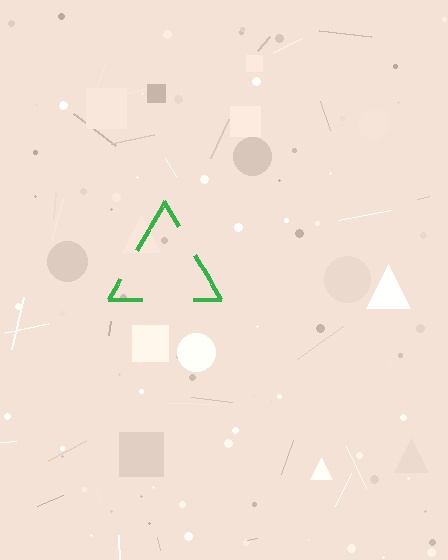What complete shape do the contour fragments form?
The contour fragments form a triangle.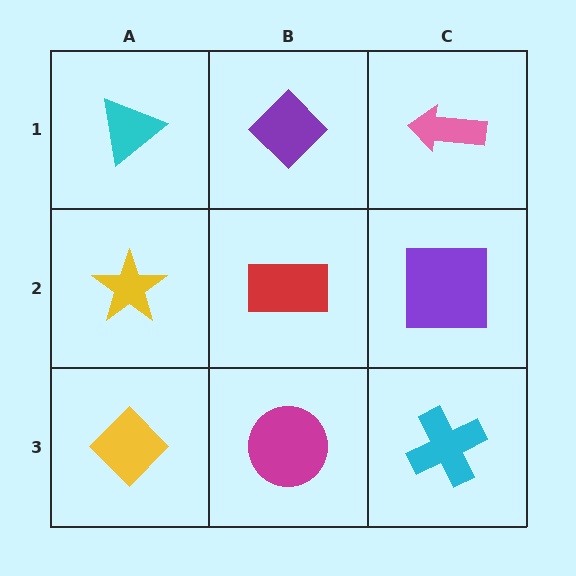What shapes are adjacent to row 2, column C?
A pink arrow (row 1, column C), a cyan cross (row 3, column C), a red rectangle (row 2, column B).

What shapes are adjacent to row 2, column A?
A cyan triangle (row 1, column A), a yellow diamond (row 3, column A), a red rectangle (row 2, column B).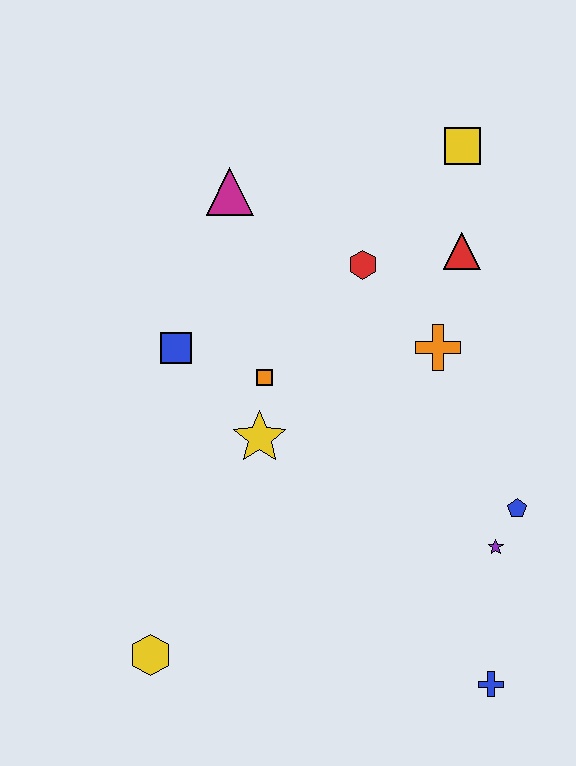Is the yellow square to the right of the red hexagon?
Yes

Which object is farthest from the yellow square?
The yellow hexagon is farthest from the yellow square.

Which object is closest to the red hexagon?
The red triangle is closest to the red hexagon.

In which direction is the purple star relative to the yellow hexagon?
The purple star is to the right of the yellow hexagon.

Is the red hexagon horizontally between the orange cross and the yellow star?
Yes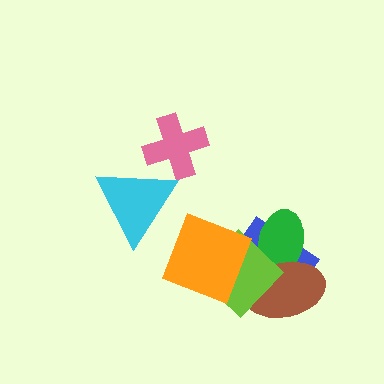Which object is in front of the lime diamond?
The orange square is in front of the lime diamond.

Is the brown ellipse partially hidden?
Yes, it is partially covered by another shape.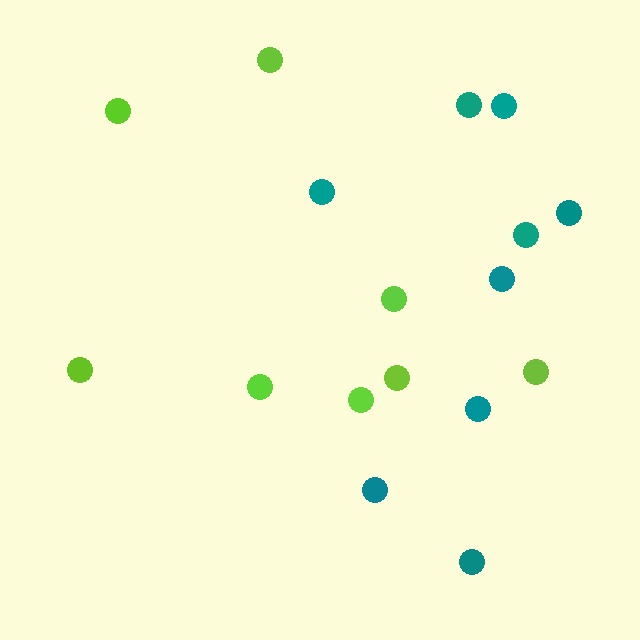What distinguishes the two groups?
There are 2 groups: one group of teal circles (9) and one group of lime circles (8).